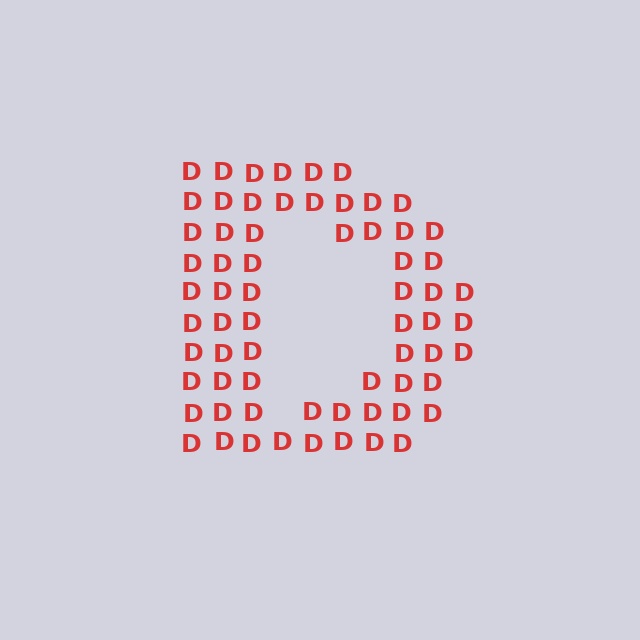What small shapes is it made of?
It is made of small letter D's.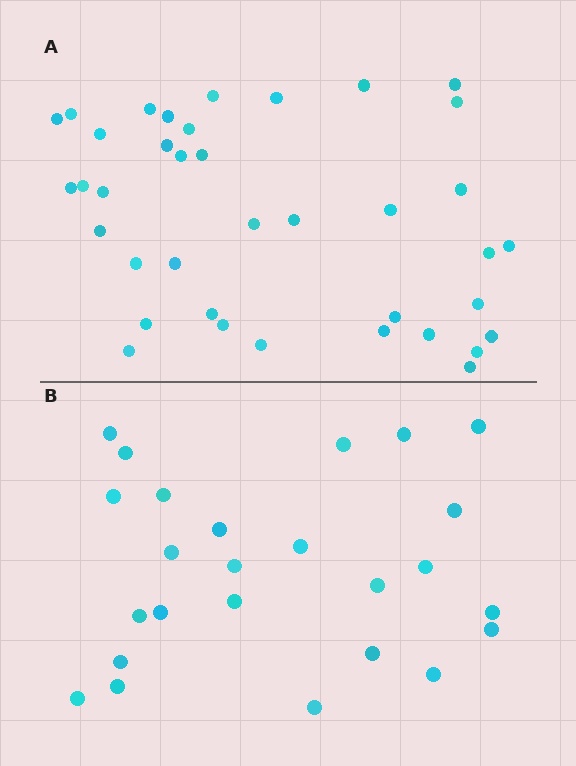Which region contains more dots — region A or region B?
Region A (the top region) has more dots.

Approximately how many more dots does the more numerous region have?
Region A has approximately 15 more dots than region B.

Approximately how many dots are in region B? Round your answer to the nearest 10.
About 20 dots. (The exact count is 25, which rounds to 20.)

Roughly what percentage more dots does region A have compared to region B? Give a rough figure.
About 50% more.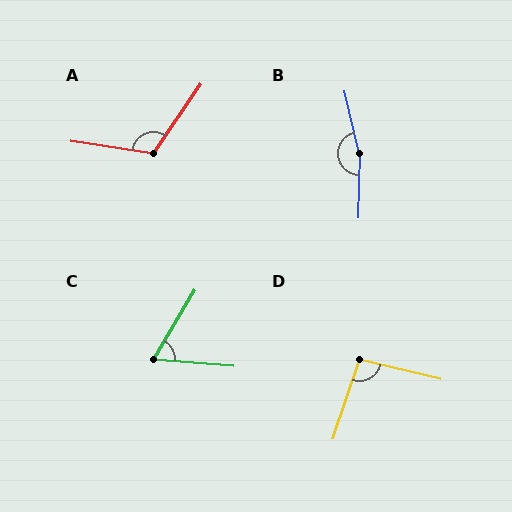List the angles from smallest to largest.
C (64°), D (95°), A (116°), B (166°).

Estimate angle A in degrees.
Approximately 116 degrees.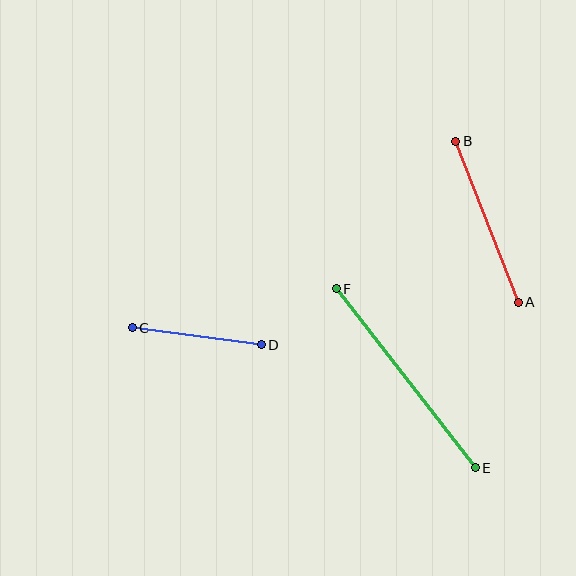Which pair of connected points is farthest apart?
Points E and F are farthest apart.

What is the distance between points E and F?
The distance is approximately 226 pixels.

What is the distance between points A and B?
The distance is approximately 173 pixels.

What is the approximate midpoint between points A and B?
The midpoint is at approximately (487, 222) pixels.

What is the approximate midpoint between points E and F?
The midpoint is at approximately (406, 378) pixels.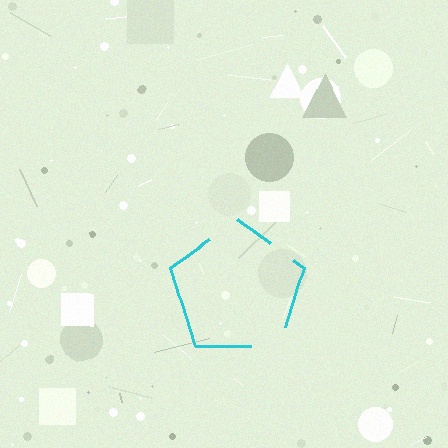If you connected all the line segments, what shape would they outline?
They would outline a pentagon.